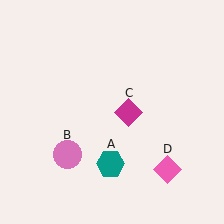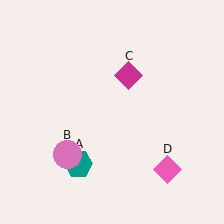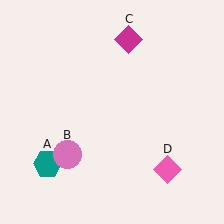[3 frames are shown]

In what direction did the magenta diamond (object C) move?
The magenta diamond (object C) moved up.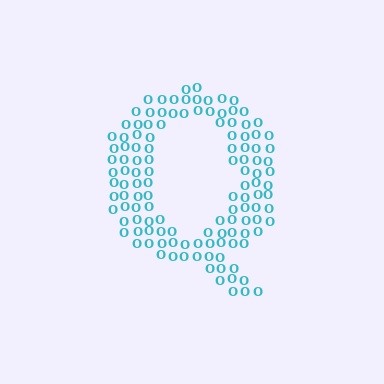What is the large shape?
The large shape is the letter Q.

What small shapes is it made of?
It is made of small letter O's.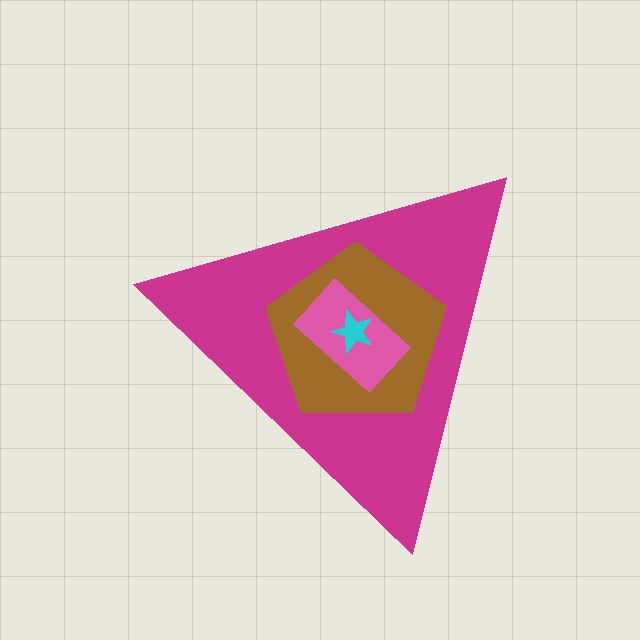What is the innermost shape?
The cyan star.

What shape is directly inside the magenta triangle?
The brown pentagon.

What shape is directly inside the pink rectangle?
The cyan star.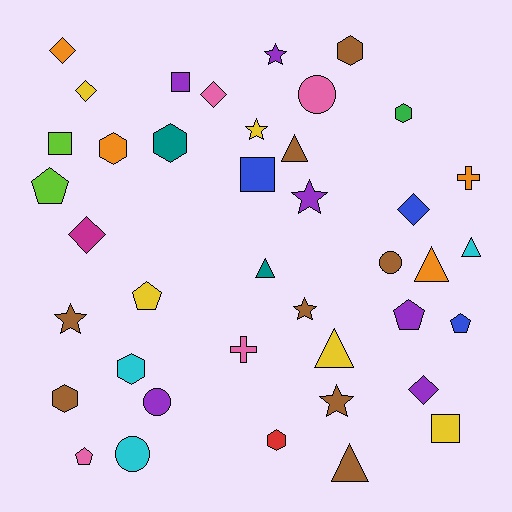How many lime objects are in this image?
There are 2 lime objects.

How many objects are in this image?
There are 40 objects.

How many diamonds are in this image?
There are 6 diamonds.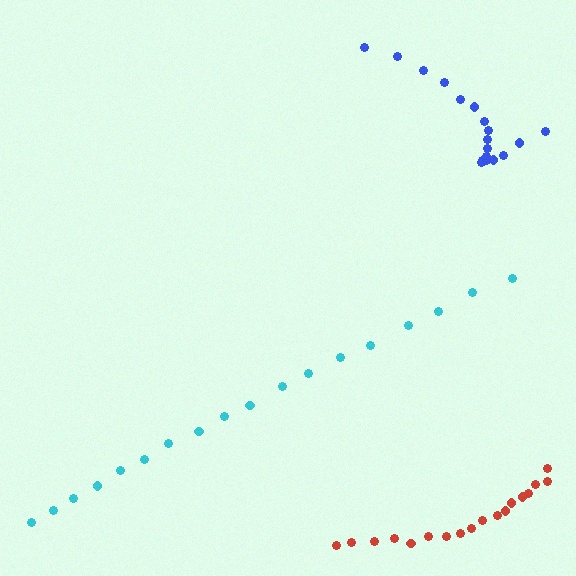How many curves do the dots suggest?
There are 3 distinct paths.